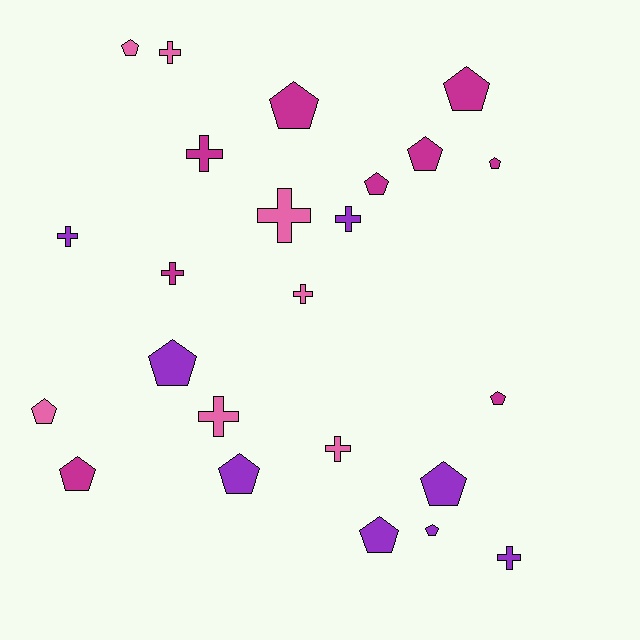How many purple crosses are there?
There are 3 purple crosses.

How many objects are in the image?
There are 24 objects.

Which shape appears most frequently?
Pentagon, with 14 objects.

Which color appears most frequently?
Magenta, with 9 objects.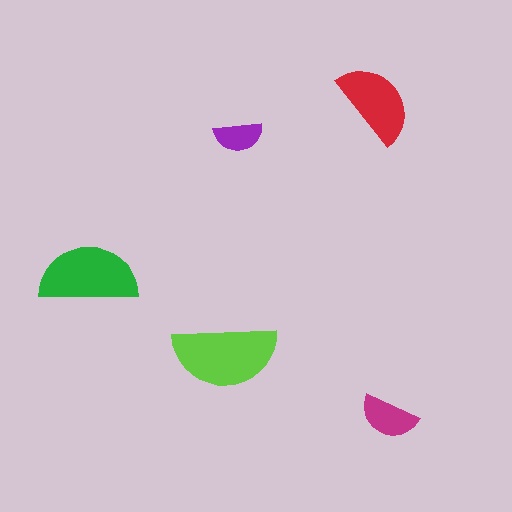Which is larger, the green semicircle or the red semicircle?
The green one.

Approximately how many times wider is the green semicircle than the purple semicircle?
About 2 times wider.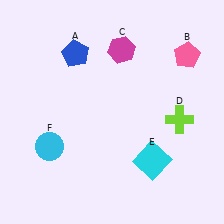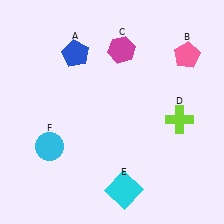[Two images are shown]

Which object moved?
The cyan square (E) moved down.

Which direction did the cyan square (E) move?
The cyan square (E) moved down.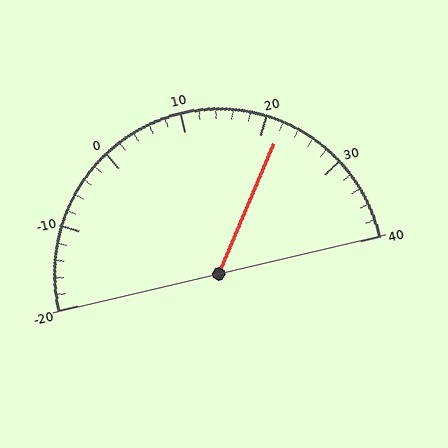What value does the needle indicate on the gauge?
The needle indicates approximately 22.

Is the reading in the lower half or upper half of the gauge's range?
The reading is in the upper half of the range (-20 to 40).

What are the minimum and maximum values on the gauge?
The gauge ranges from -20 to 40.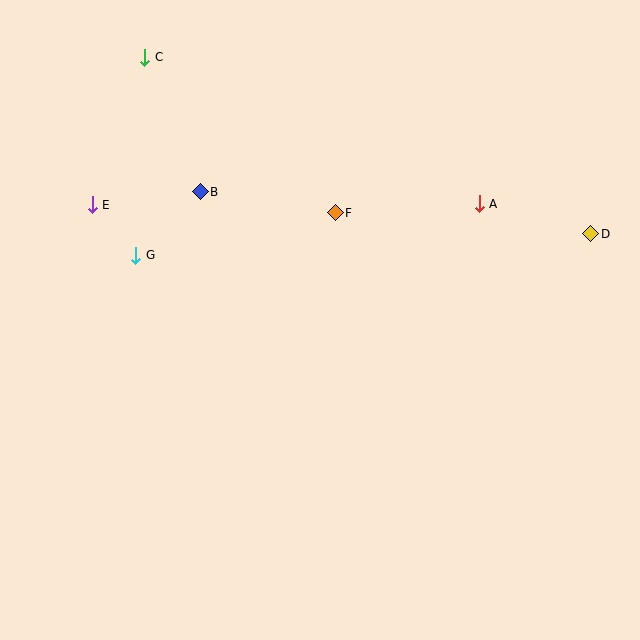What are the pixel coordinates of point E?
Point E is at (92, 205).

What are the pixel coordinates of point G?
Point G is at (136, 255).